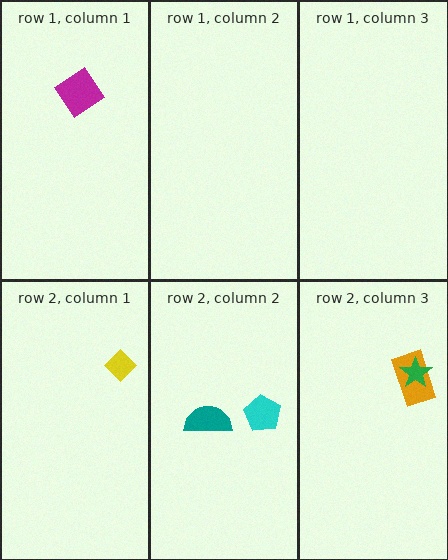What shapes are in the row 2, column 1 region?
The yellow diamond.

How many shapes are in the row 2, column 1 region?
1.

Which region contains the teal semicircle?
The row 2, column 2 region.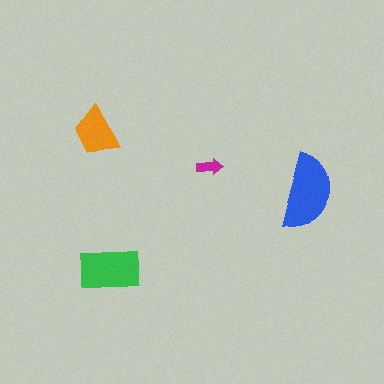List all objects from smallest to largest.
The magenta arrow, the orange trapezoid, the green rectangle, the blue semicircle.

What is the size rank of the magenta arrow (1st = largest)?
4th.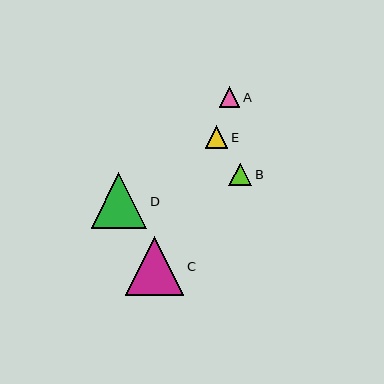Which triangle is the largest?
Triangle C is the largest with a size of approximately 59 pixels.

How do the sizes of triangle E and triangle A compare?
Triangle E and triangle A are approximately the same size.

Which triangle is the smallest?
Triangle A is the smallest with a size of approximately 20 pixels.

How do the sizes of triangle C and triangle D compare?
Triangle C and triangle D are approximately the same size.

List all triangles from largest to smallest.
From largest to smallest: C, D, B, E, A.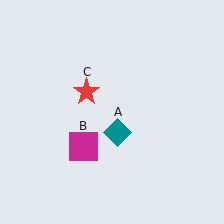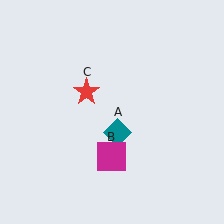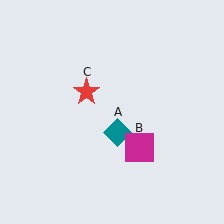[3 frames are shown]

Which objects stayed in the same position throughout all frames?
Teal diamond (object A) and red star (object C) remained stationary.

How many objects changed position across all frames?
1 object changed position: magenta square (object B).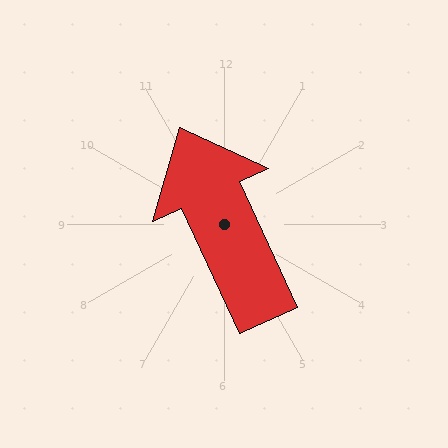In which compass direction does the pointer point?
Northwest.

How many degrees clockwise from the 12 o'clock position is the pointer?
Approximately 335 degrees.